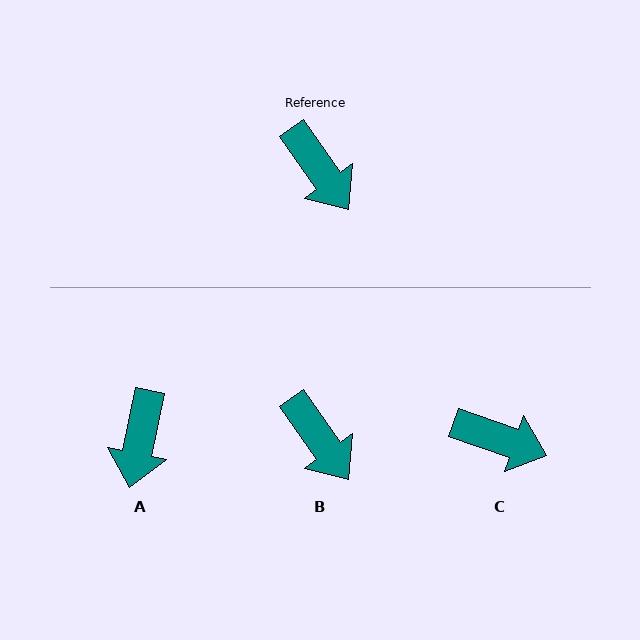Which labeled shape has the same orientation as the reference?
B.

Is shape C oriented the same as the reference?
No, it is off by about 35 degrees.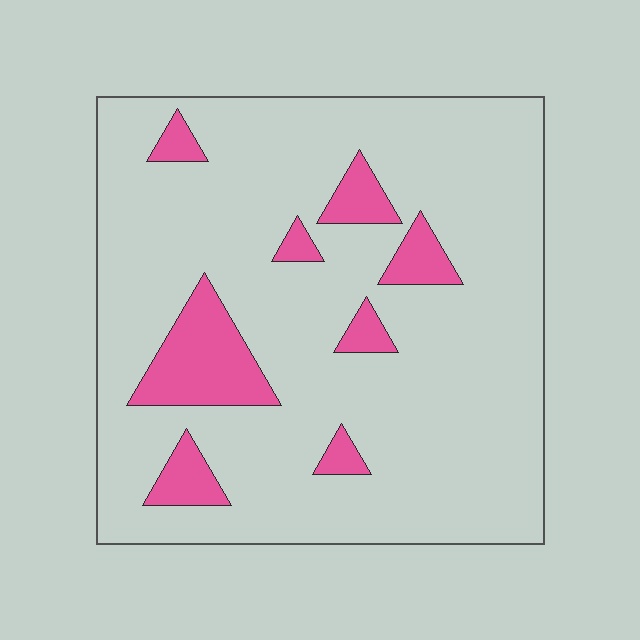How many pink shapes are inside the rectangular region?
8.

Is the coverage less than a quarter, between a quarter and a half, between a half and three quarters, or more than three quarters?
Less than a quarter.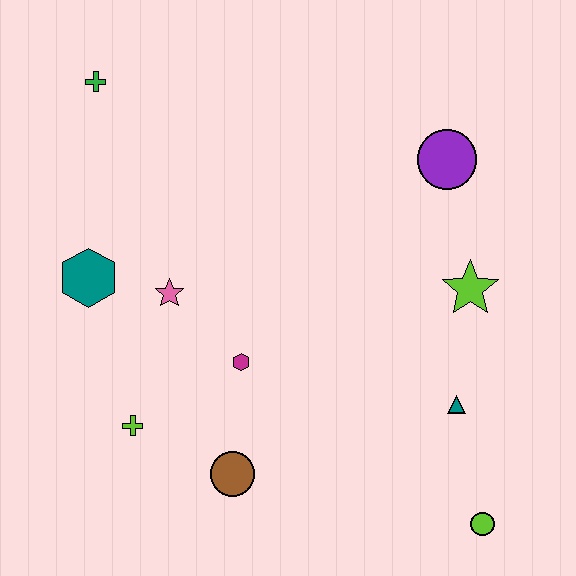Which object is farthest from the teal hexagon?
The lime circle is farthest from the teal hexagon.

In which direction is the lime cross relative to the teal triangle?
The lime cross is to the left of the teal triangle.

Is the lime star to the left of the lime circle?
Yes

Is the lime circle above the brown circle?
No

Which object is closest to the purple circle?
The lime star is closest to the purple circle.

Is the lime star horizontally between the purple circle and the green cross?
No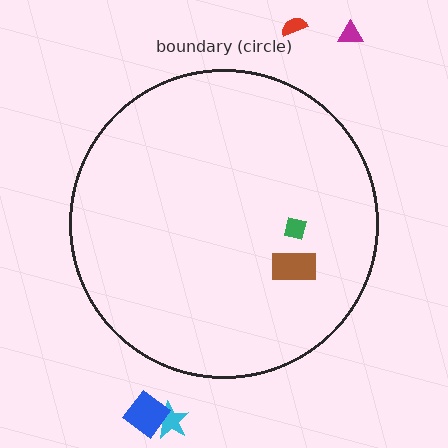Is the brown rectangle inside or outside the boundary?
Inside.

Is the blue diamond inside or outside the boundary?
Outside.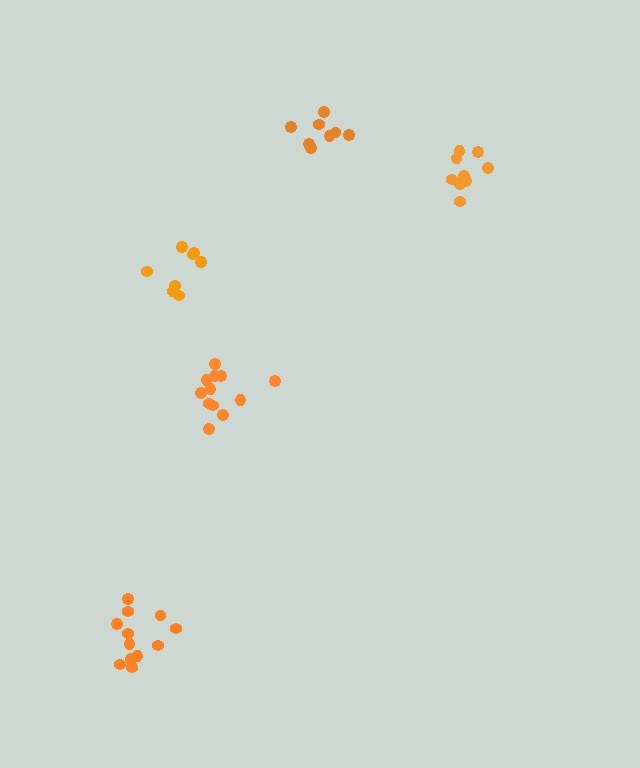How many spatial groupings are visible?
There are 5 spatial groupings.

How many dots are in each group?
Group 1: 12 dots, Group 2: 9 dots, Group 3: 8 dots, Group 4: 12 dots, Group 5: 8 dots (49 total).